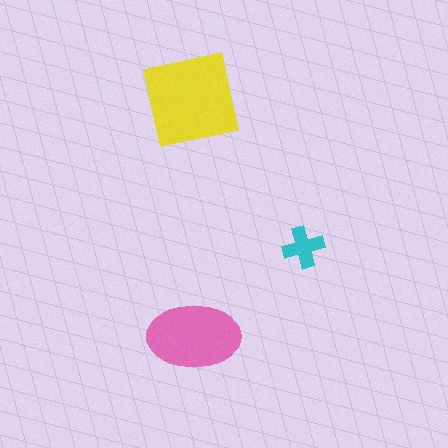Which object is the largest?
The yellow square.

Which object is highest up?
The yellow square is topmost.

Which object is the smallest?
The cyan cross.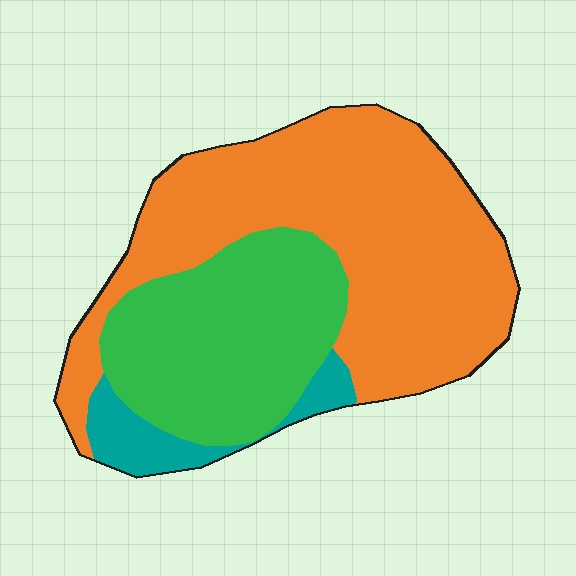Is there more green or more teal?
Green.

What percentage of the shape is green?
Green covers about 35% of the shape.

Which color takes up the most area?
Orange, at roughly 60%.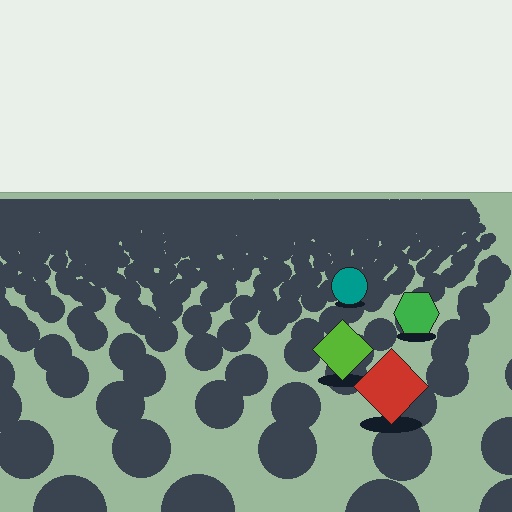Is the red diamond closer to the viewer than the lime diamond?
Yes. The red diamond is closer — you can tell from the texture gradient: the ground texture is coarser near it.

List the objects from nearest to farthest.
From nearest to farthest: the red diamond, the lime diamond, the green hexagon, the teal circle.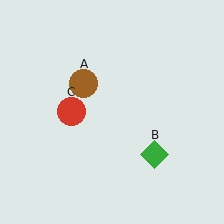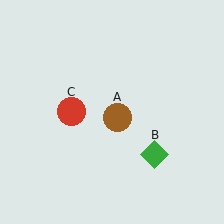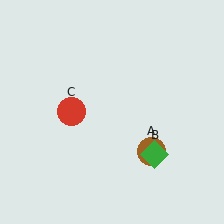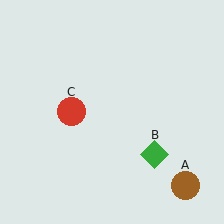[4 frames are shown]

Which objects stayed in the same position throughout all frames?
Green diamond (object B) and red circle (object C) remained stationary.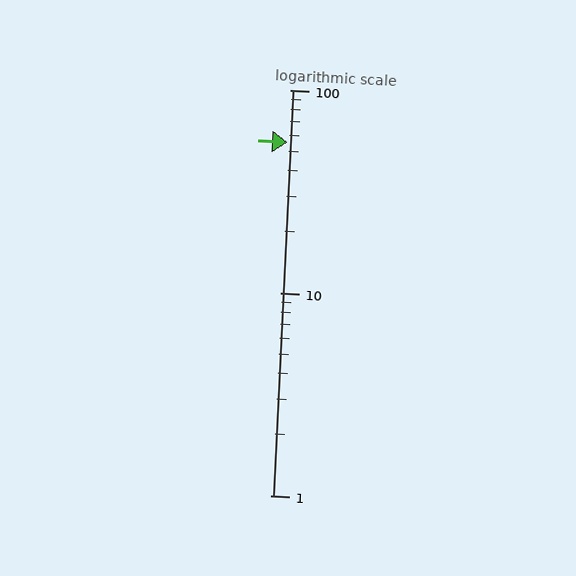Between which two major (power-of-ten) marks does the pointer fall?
The pointer is between 10 and 100.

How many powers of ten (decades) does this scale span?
The scale spans 2 decades, from 1 to 100.